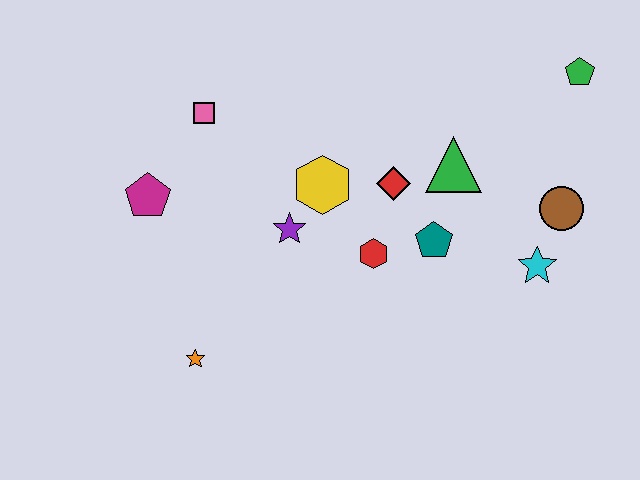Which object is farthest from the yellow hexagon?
The green pentagon is farthest from the yellow hexagon.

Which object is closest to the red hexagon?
The teal pentagon is closest to the red hexagon.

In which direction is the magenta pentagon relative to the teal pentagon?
The magenta pentagon is to the left of the teal pentagon.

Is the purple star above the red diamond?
No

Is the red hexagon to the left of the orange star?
No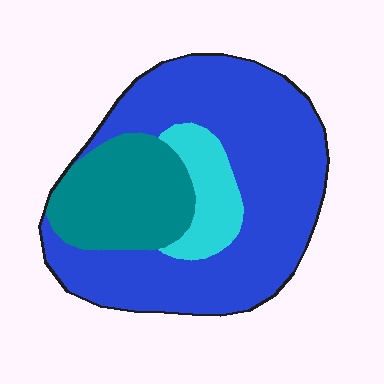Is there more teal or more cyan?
Teal.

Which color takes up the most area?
Blue, at roughly 65%.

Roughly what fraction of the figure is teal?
Teal takes up about one quarter (1/4) of the figure.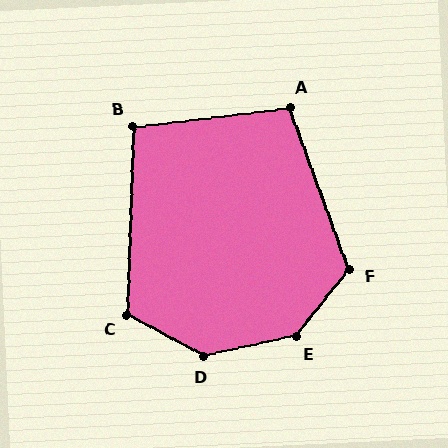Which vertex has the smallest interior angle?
B, at approximately 99 degrees.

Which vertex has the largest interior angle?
E, at approximately 140 degrees.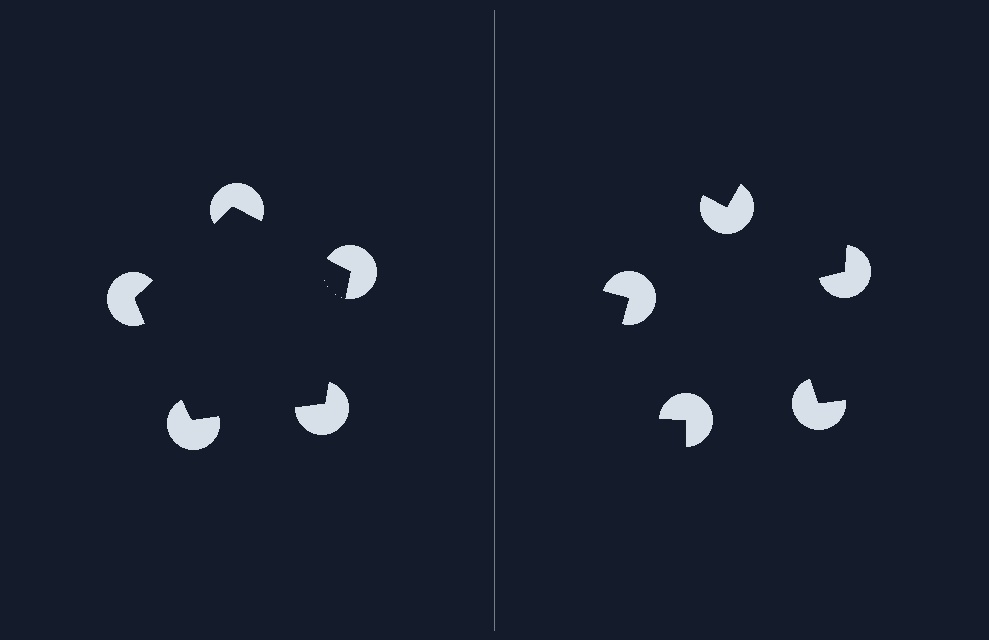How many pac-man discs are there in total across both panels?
10 — 5 on each side.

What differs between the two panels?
The pac-man discs are positioned identically on both sides; only the wedge orientations differ. On the left they align to a pentagon; on the right they are misaligned.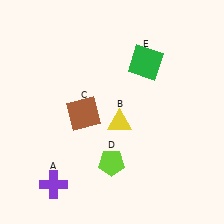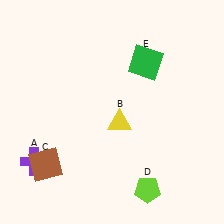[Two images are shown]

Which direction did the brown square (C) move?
The brown square (C) moved down.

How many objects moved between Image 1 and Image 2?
3 objects moved between the two images.